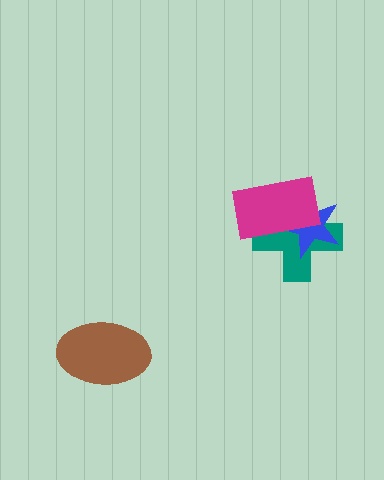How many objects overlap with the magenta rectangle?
2 objects overlap with the magenta rectangle.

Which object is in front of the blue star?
The magenta rectangle is in front of the blue star.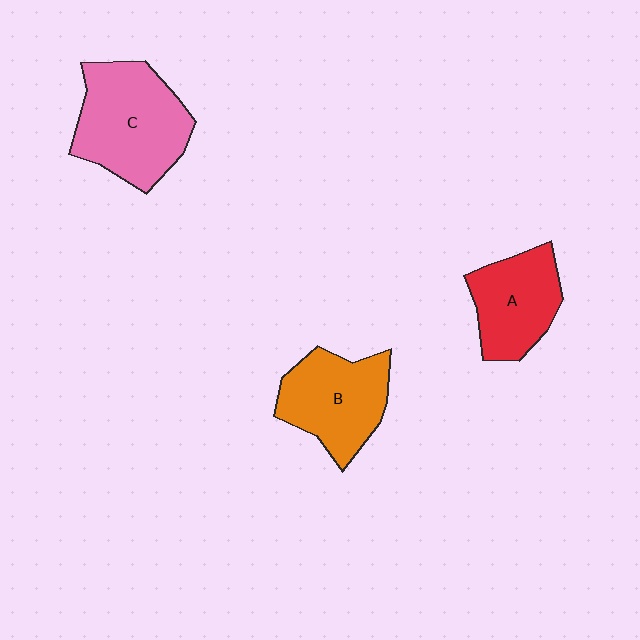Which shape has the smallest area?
Shape A (red).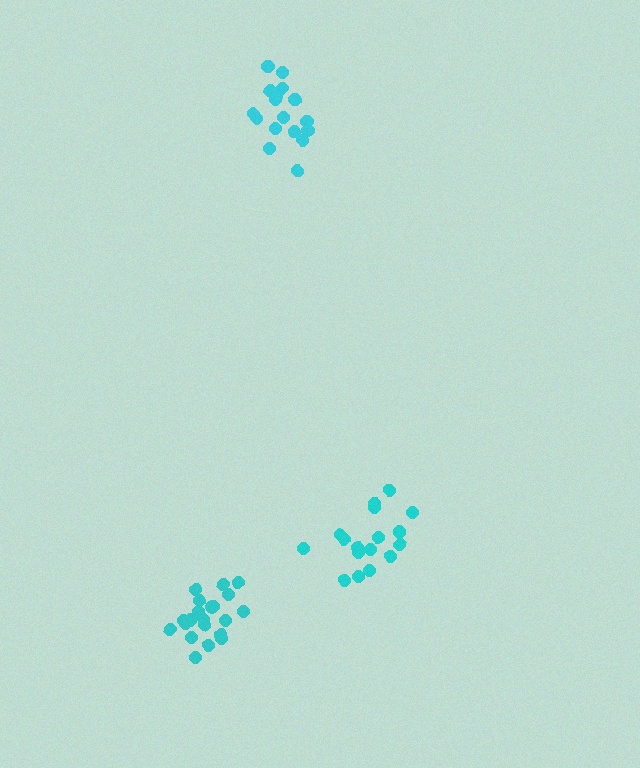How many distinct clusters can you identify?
There are 3 distinct clusters.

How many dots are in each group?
Group 1: 21 dots, Group 2: 17 dots, Group 3: 17 dots (55 total).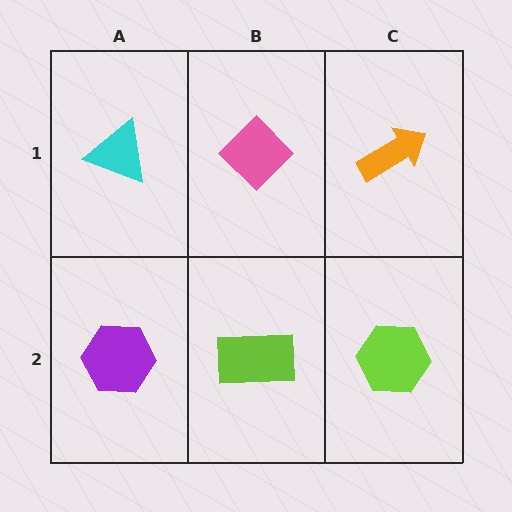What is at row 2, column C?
A lime hexagon.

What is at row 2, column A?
A purple hexagon.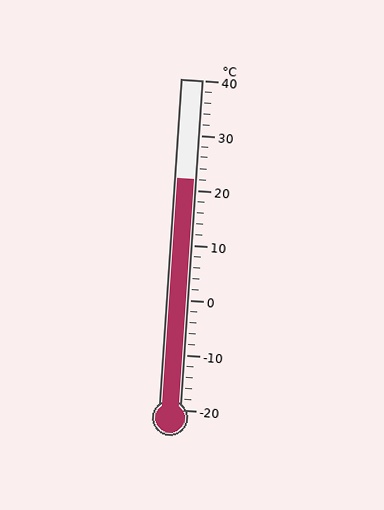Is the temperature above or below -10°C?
The temperature is above -10°C.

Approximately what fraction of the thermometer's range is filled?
The thermometer is filled to approximately 70% of its range.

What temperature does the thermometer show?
The thermometer shows approximately 22°C.